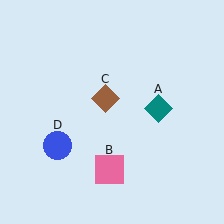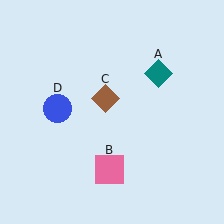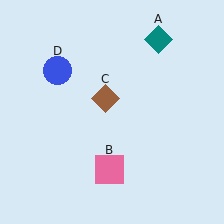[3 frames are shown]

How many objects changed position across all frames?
2 objects changed position: teal diamond (object A), blue circle (object D).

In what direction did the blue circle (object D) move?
The blue circle (object D) moved up.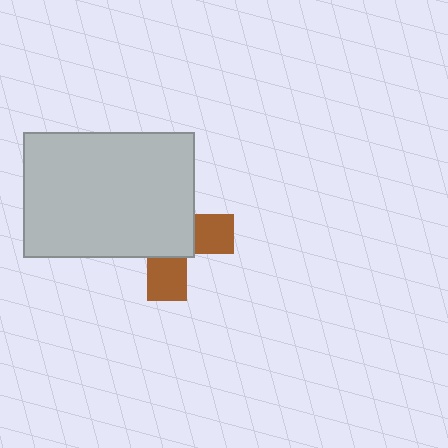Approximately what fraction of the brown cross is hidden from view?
Roughly 64% of the brown cross is hidden behind the light gray rectangle.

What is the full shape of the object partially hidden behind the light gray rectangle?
The partially hidden object is a brown cross.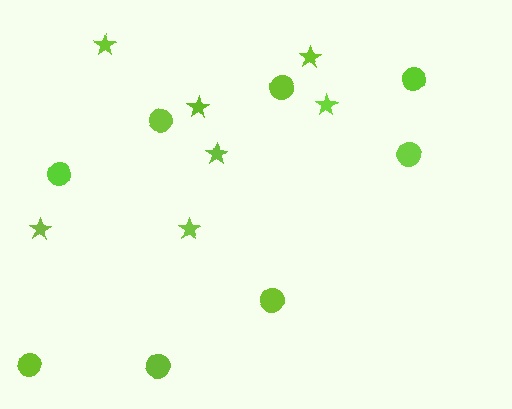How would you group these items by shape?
There are 2 groups: one group of circles (8) and one group of stars (7).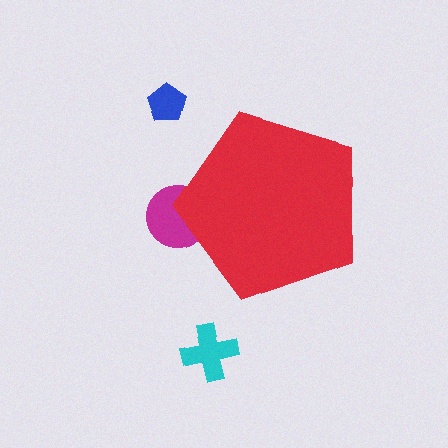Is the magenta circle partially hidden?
Yes, the magenta circle is partially hidden behind the red pentagon.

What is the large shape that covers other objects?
A red pentagon.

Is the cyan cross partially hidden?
No, the cyan cross is fully visible.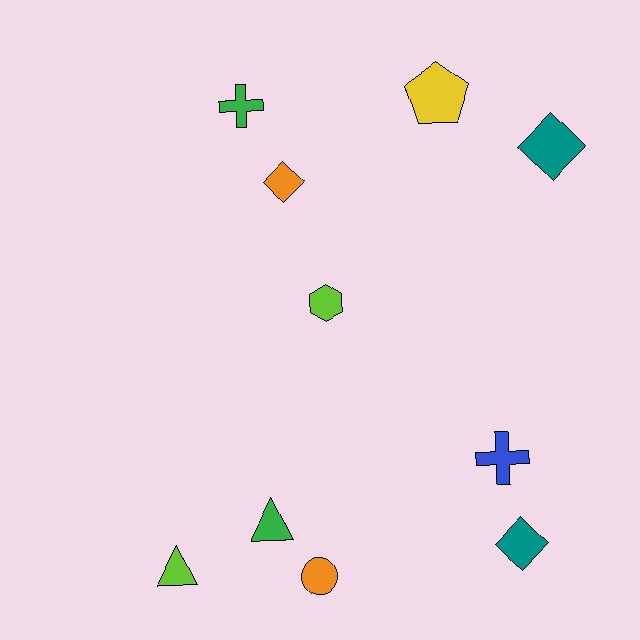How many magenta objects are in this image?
There are no magenta objects.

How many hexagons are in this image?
There is 1 hexagon.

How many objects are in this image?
There are 10 objects.